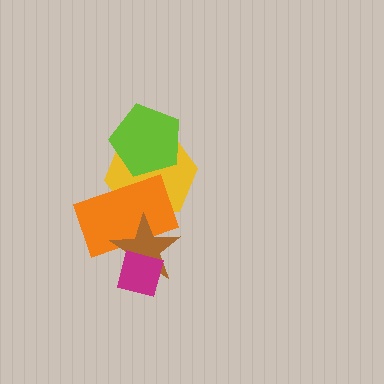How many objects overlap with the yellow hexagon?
3 objects overlap with the yellow hexagon.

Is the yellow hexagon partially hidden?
Yes, it is partially covered by another shape.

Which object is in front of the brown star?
The magenta square is in front of the brown star.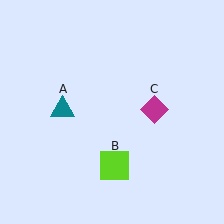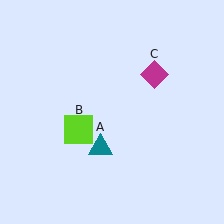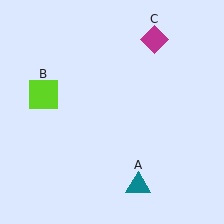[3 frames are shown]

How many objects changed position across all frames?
3 objects changed position: teal triangle (object A), lime square (object B), magenta diamond (object C).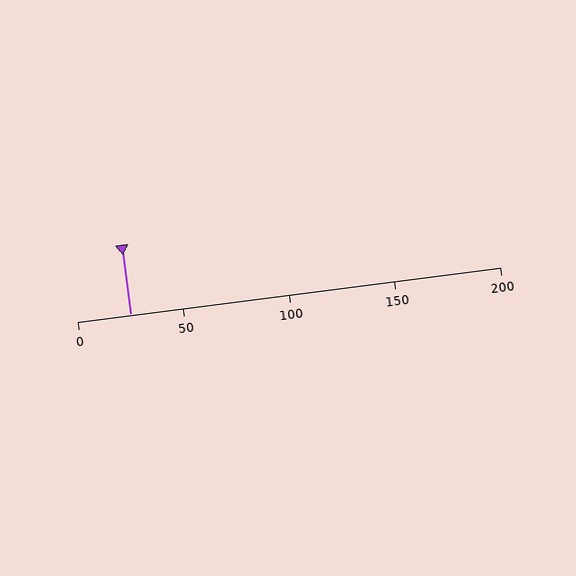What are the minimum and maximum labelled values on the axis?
The axis runs from 0 to 200.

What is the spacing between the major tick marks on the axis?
The major ticks are spaced 50 apart.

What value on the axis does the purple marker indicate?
The marker indicates approximately 25.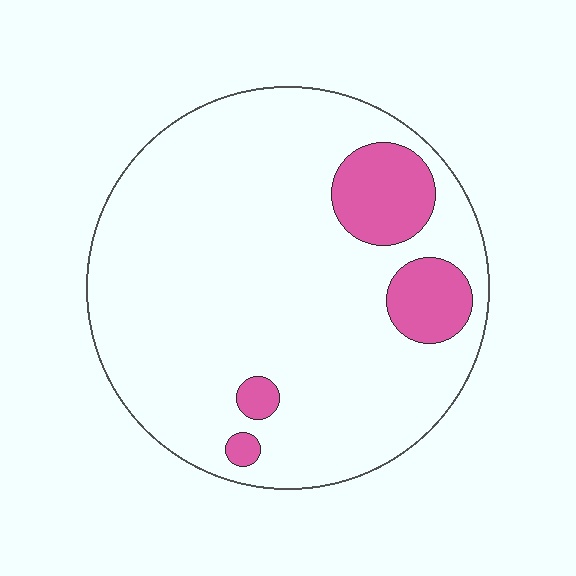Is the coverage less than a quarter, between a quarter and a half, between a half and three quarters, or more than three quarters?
Less than a quarter.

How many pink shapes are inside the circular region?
4.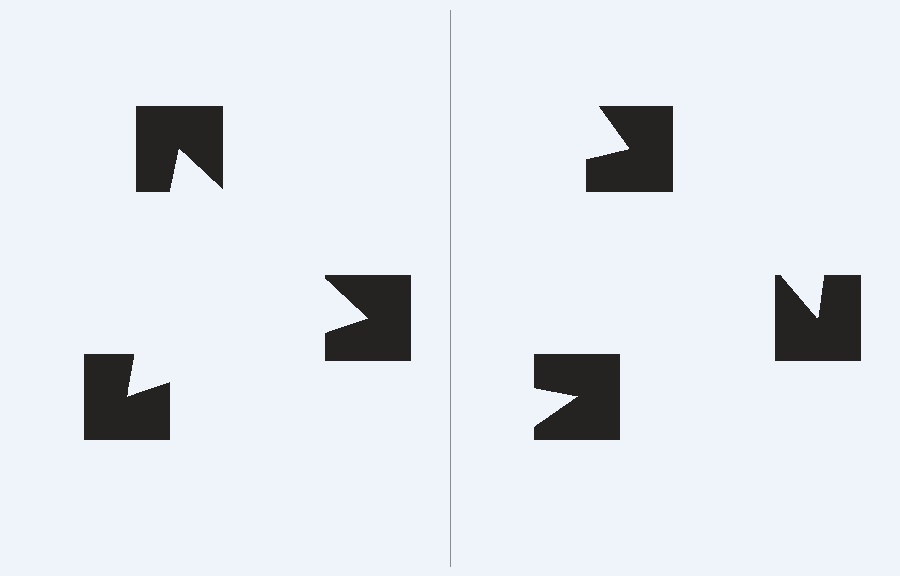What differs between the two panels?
The notched squares are positioned identically on both sides; only the wedge orientations differ. On the left they align to a triangle; on the right they are misaligned.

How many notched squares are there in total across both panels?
6 — 3 on each side.